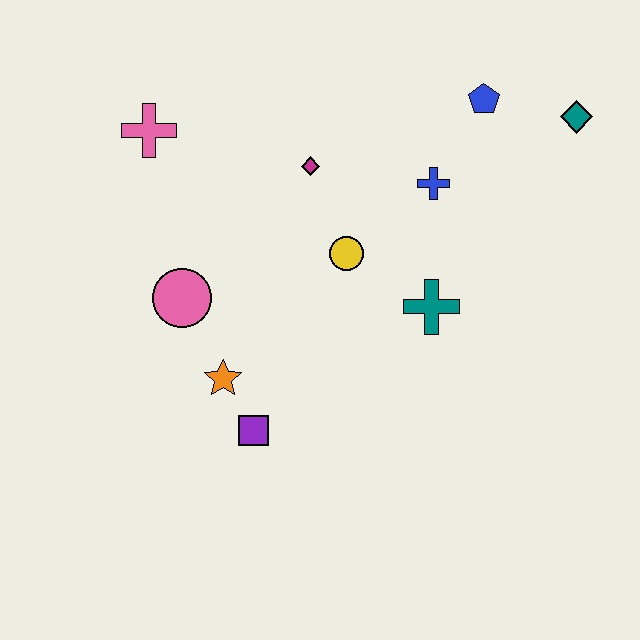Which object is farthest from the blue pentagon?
The purple square is farthest from the blue pentagon.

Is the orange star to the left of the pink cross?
No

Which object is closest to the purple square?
The orange star is closest to the purple square.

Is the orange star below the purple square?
No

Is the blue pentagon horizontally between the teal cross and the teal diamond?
Yes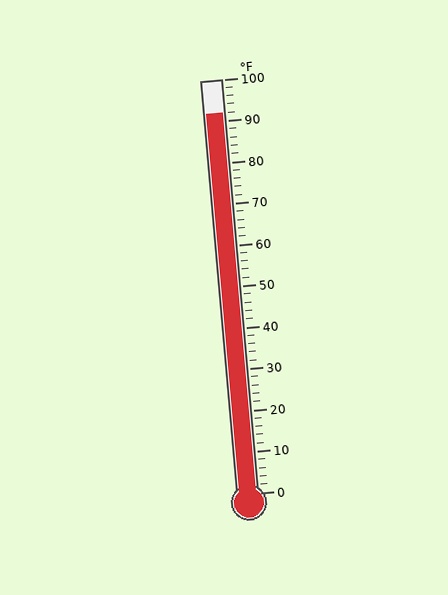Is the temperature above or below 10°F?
The temperature is above 10°F.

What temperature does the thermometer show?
The thermometer shows approximately 92°F.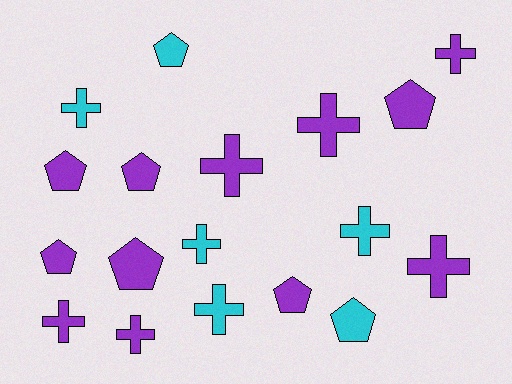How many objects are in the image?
There are 18 objects.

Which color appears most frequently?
Purple, with 12 objects.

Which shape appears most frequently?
Cross, with 10 objects.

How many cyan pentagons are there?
There are 2 cyan pentagons.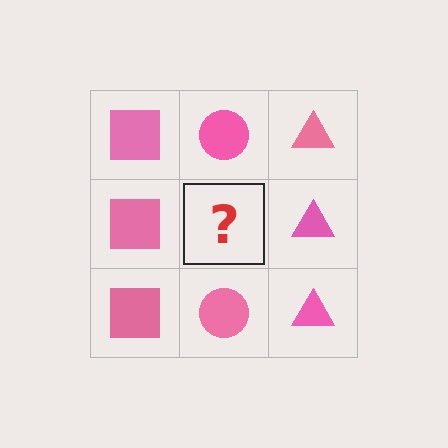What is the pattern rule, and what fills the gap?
The rule is that each column has a consistent shape. The gap should be filled with a pink circle.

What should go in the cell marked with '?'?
The missing cell should contain a pink circle.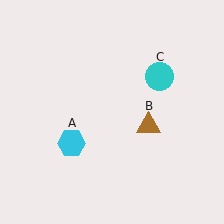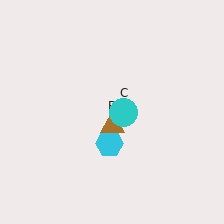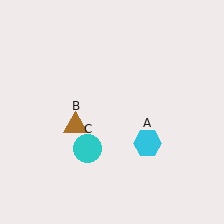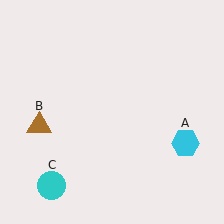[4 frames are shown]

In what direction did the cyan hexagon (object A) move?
The cyan hexagon (object A) moved right.